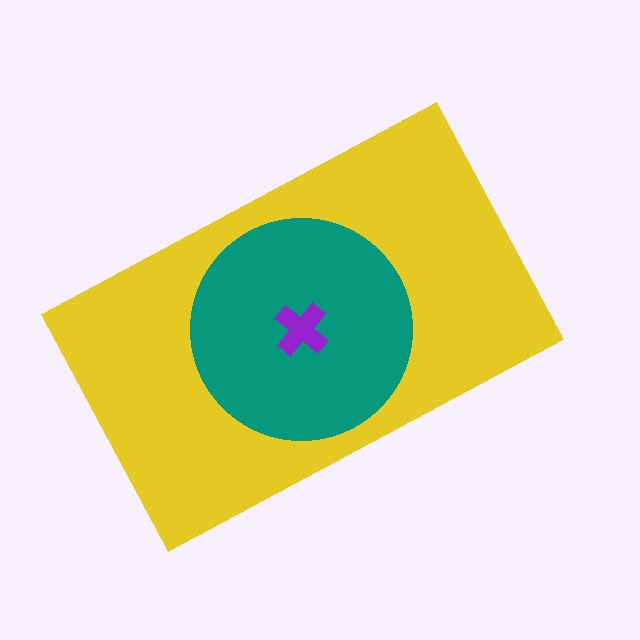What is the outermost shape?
The yellow rectangle.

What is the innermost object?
The purple cross.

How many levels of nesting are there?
3.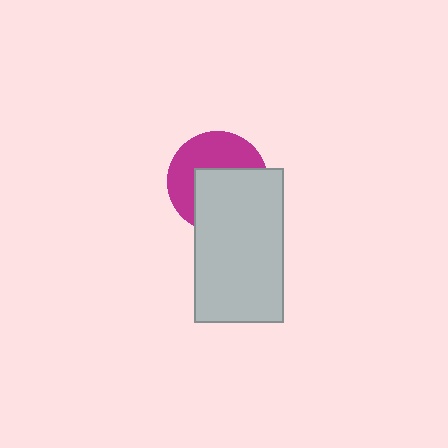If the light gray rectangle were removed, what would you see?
You would see the complete magenta circle.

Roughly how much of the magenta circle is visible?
About half of it is visible (roughly 47%).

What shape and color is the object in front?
The object in front is a light gray rectangle.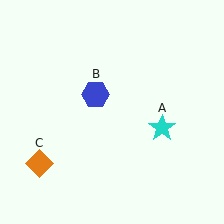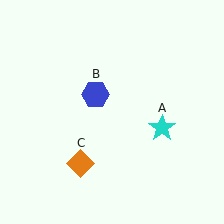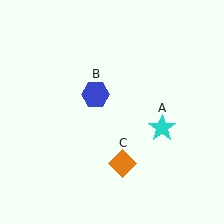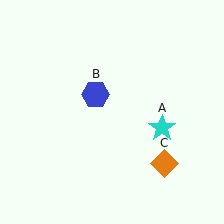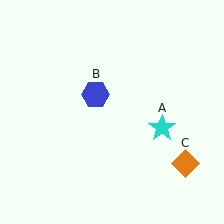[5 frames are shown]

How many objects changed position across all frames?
1 object changed position: orange diamond (object C).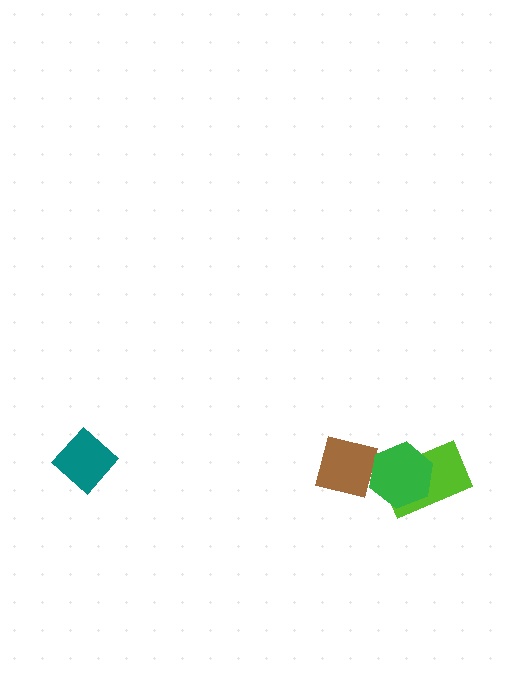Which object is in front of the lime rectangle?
The green hexagon is in front of the lime rectangle.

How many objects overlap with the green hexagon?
1 object overlaps with the green hexagon.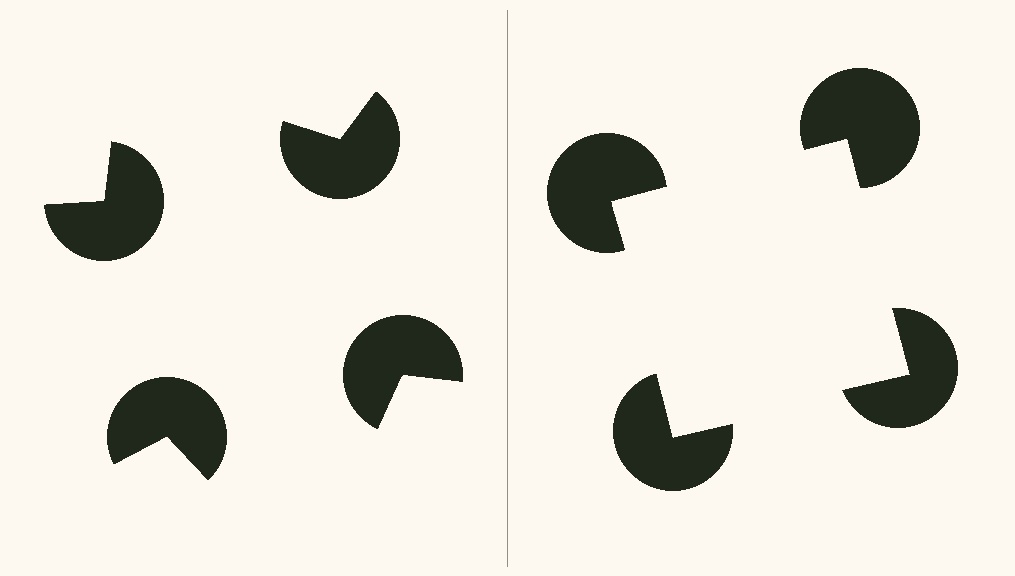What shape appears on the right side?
An illusory square.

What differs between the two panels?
The pac-man discs are positioned identically on both sides; only the wedge orientations differ. On the right they align to a square; on the left they are misaligned.